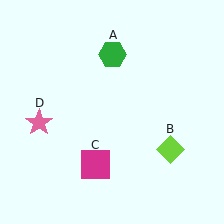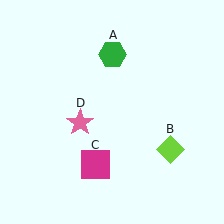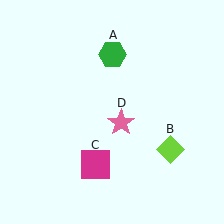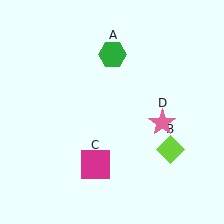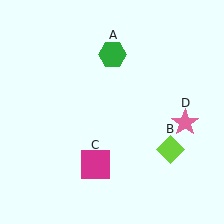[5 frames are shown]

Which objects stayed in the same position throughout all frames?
Green hexagon (object A) and lime diamond (object B) and magenta square (object C) remained stationary.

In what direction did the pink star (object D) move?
The pink star (object D) moved right.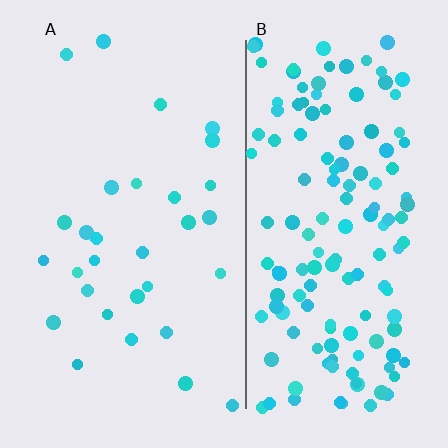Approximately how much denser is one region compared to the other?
Approximately 4.8× — region B over region A.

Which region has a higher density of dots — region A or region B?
B (the right).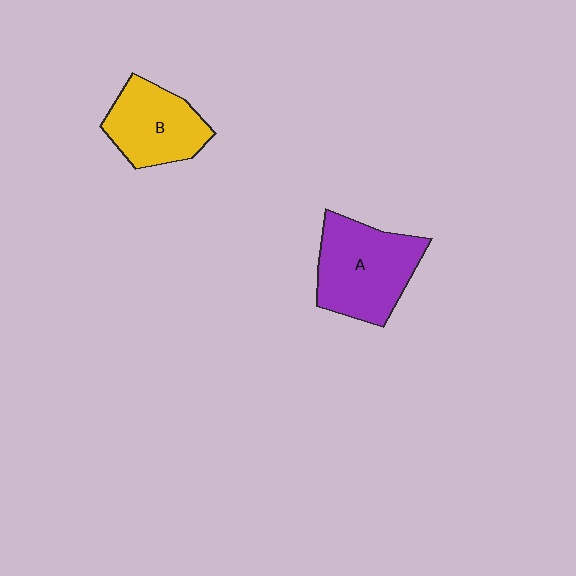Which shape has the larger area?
Shape A (purple).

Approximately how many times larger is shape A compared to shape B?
Approximately 1.3 times.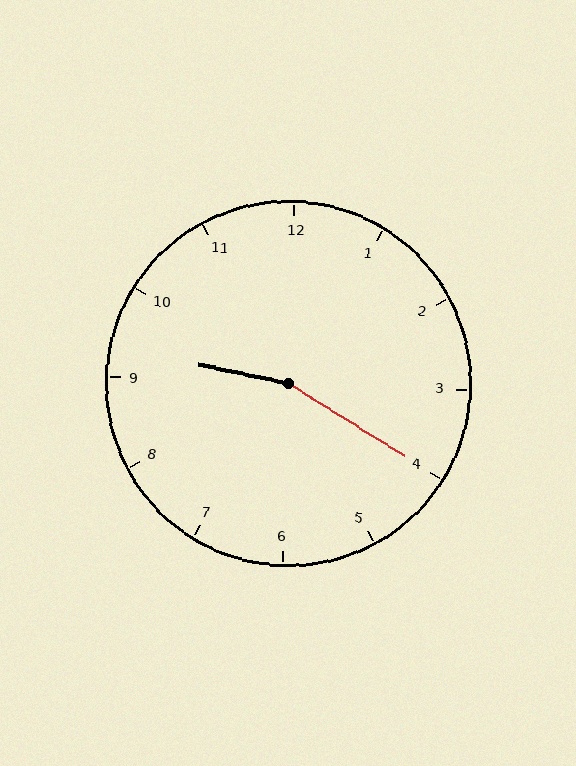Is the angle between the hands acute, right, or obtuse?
It is obtuse.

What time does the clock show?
9:20.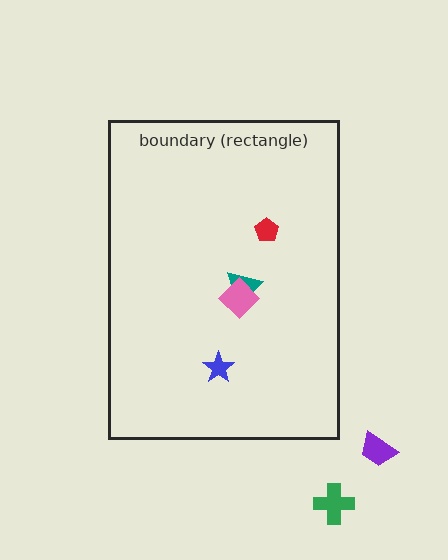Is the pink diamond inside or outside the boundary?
Inside.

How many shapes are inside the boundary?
4 inside, 2 outside.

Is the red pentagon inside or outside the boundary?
Inside.